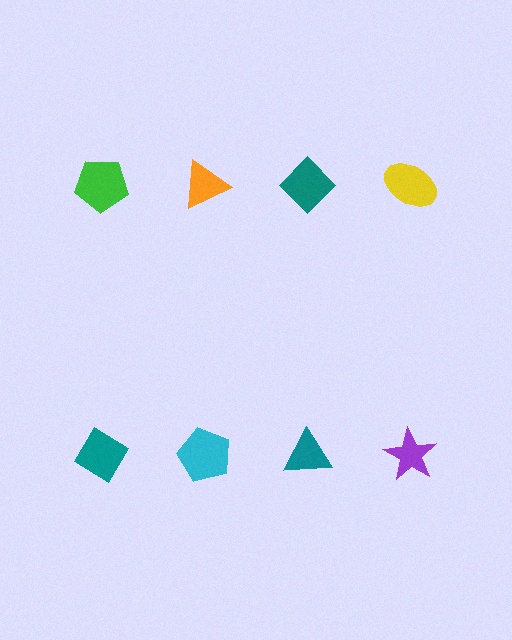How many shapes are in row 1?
4 shapes.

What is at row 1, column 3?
A teal diamond.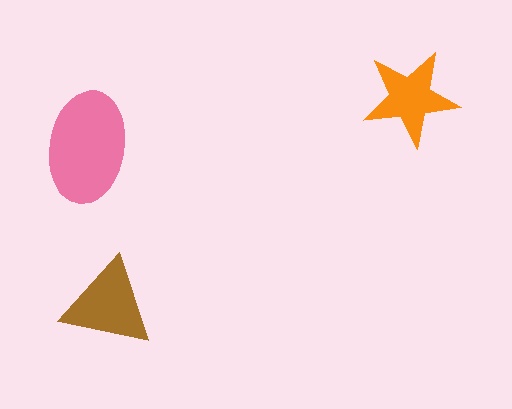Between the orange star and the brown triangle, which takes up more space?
The brown triangle.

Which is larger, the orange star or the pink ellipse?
The pink ellipse.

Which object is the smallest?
The orange star.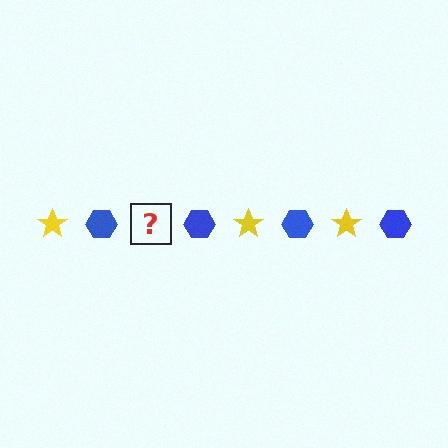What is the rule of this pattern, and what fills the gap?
The rule is that the pattern alternates between yellow star and blue hexagon. The gap should be filled with a yellow star.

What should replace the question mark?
The question mark should be replaced with a yellow star.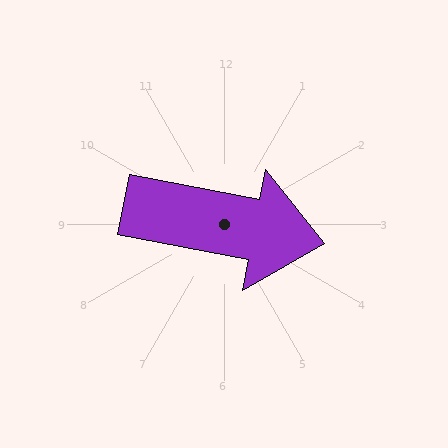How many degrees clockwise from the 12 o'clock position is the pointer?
Approximately 101 degrees.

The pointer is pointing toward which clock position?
Roughly 3 o'clock.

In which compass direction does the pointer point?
East.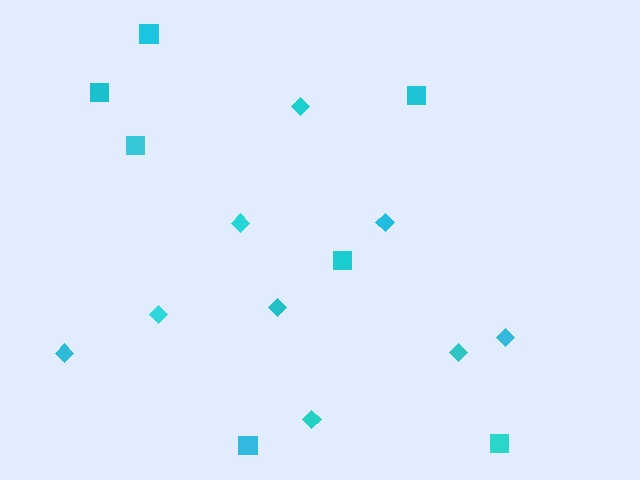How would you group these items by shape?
There are 2 groups: one group of diamonds (9) and one group of squares (7).